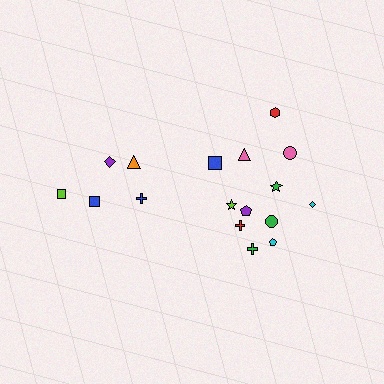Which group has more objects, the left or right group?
The right group.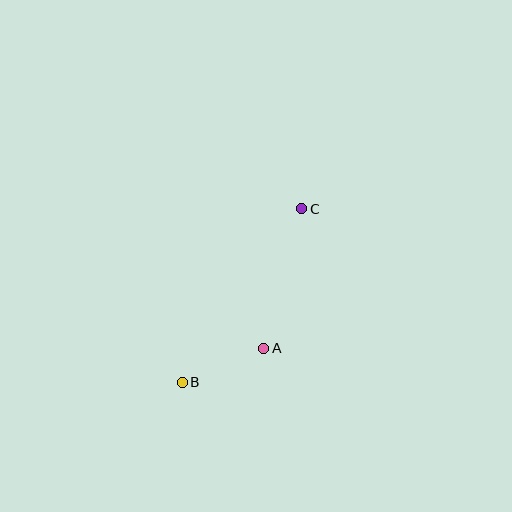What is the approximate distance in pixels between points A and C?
The distance between A and C is approximately 144 pixels.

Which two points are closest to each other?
Points A and B are closest to each other.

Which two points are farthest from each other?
Points B and C are farthest from each other.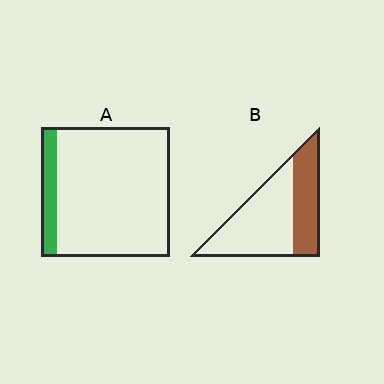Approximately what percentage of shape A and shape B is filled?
A is approximately 10% and B is approximately 35%.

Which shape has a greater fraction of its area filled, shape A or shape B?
Shape B.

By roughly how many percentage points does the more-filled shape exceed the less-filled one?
By roughly 25 percentage points (B over A).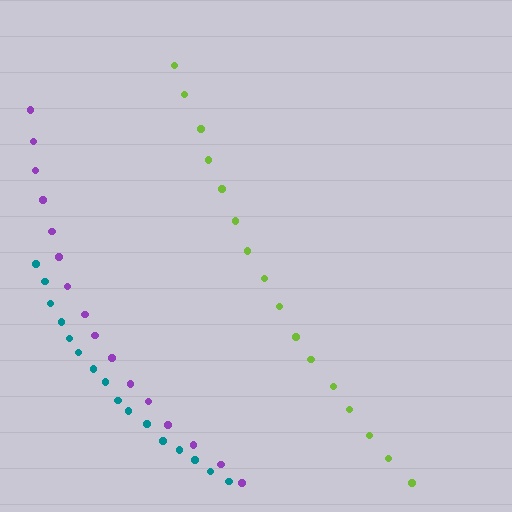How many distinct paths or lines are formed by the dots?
There are 3 distinct paths.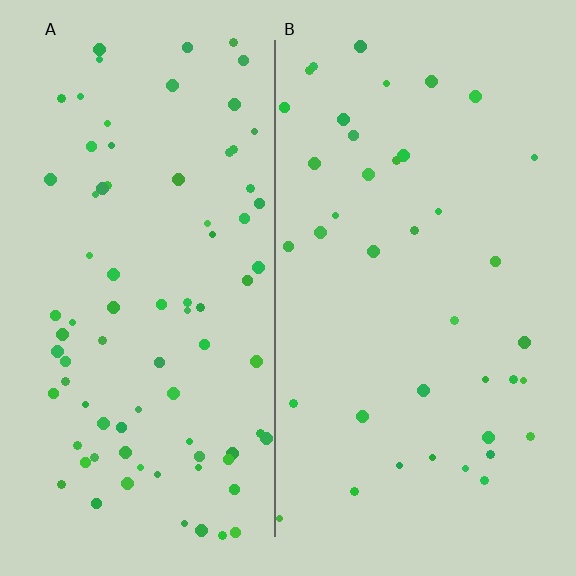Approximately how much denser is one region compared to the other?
Approximately 2.1× — region A over region B.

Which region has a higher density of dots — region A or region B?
A (the left).